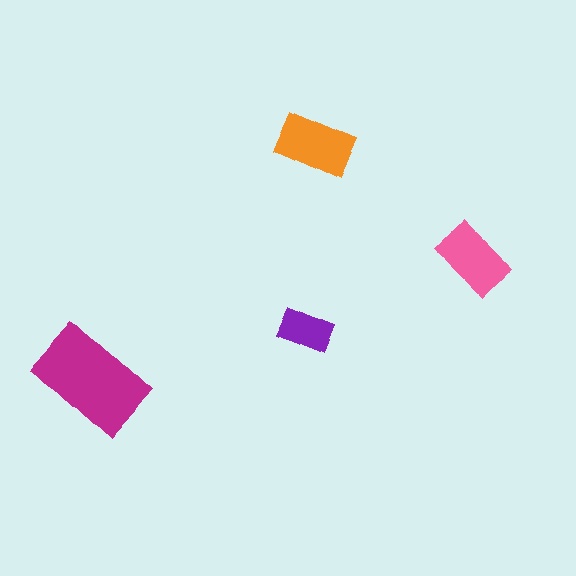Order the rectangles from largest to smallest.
the magenta one, the orange one, the pink one, the purple one.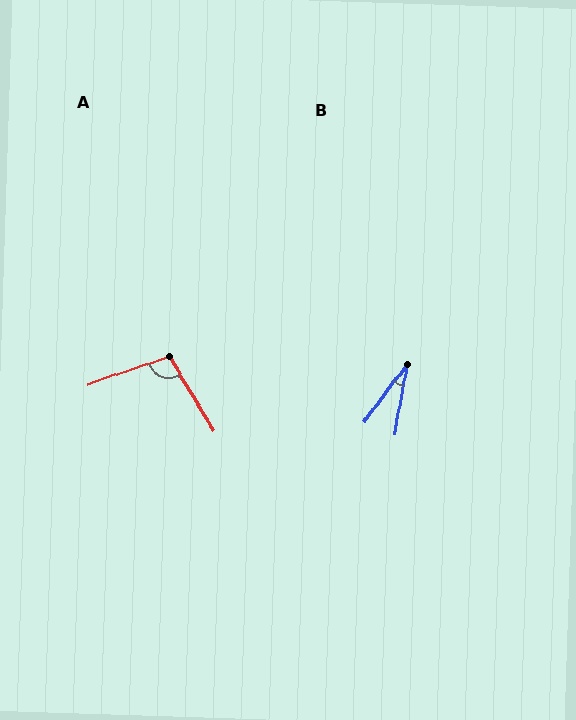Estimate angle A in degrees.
Approximately 102 degrees.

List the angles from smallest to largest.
B (26°), A (102°).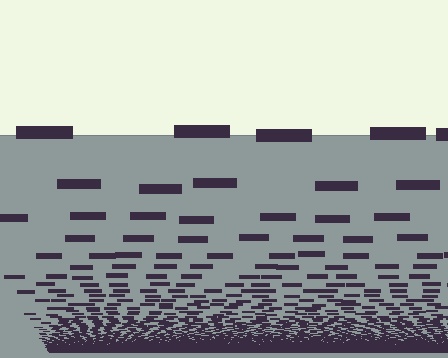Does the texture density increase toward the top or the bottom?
Density increases toward the bottom.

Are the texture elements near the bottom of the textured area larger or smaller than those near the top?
Smaller. The gradient is inverted — elements near the bottom are smaller and denser.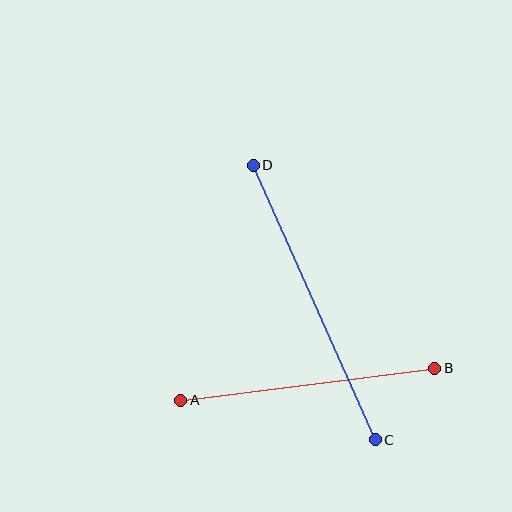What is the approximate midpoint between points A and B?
The midpoint is at approximately (308, 384) pixels.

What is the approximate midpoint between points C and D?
The midpoint is at approximately (314, 303) pixels.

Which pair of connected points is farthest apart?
Points C and D are farthest apart.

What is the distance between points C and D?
The distance is approximately 301 pixels.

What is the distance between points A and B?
The distance is approximately 256 pixels.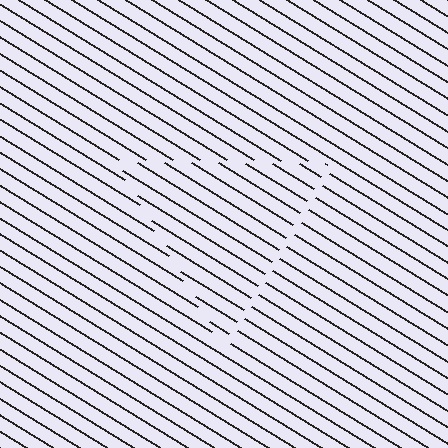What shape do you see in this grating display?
An illusory triangle. The interior of the shape contains the same grating, shifted by half a period — the contour is defined by the phase discontinuity where line-ends from the inner and outer gratings abut.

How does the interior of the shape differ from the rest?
The interior of the shape contains the same grating, shifted by half a period — the contour is defined by the phase discontinuity where line-ends from the inner and outer gratings abut.